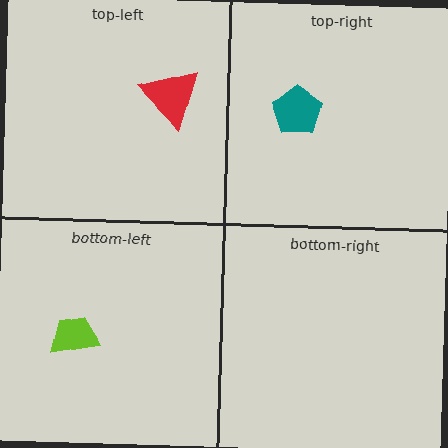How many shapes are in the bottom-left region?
1.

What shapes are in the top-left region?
The red triangle.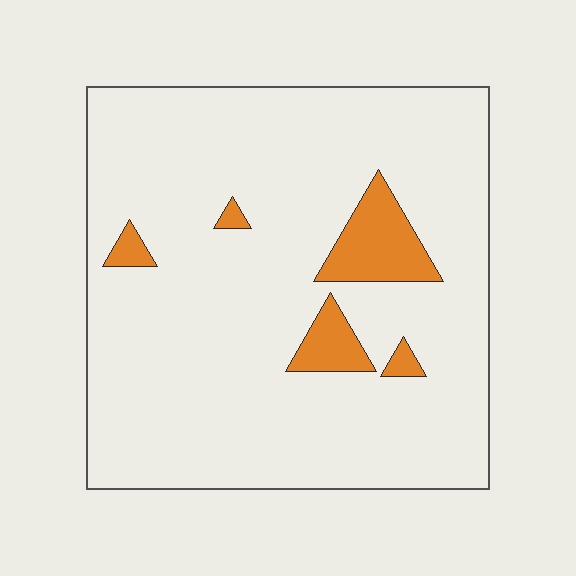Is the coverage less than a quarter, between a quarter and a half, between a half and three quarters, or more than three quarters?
Less than a quarter.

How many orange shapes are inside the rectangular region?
5.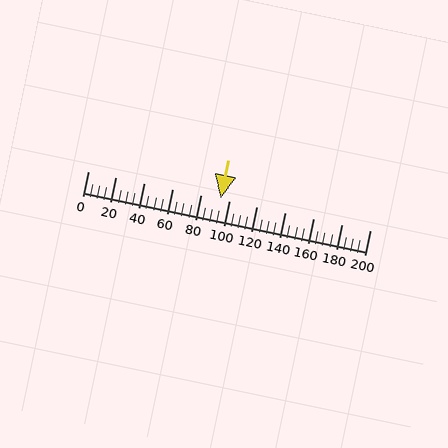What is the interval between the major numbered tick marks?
The major tick marks are spaced 20 units apart.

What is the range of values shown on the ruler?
The ruler shows values from 0 to 200.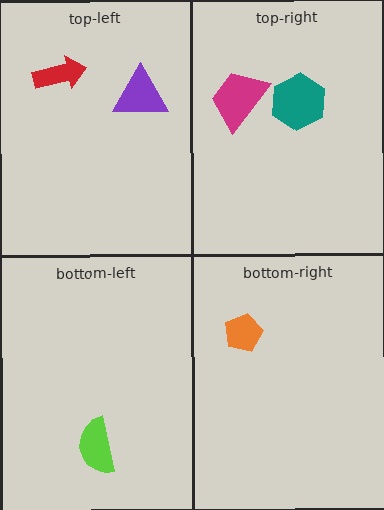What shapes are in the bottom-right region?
The orange pentagon.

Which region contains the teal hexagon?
The top-right region.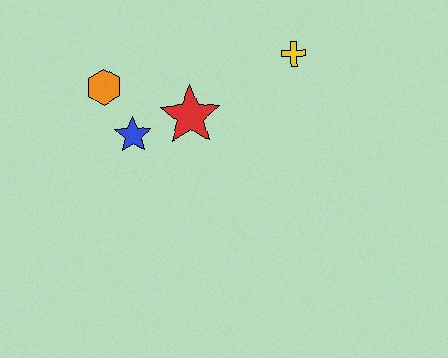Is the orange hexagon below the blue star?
No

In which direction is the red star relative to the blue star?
The red star is to the right of the blue star.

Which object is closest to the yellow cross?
The red star is closest to the yellow cross.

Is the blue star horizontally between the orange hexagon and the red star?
Yes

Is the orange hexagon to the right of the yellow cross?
No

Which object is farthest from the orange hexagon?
The yellow cross is farthest from the orange hexagon.